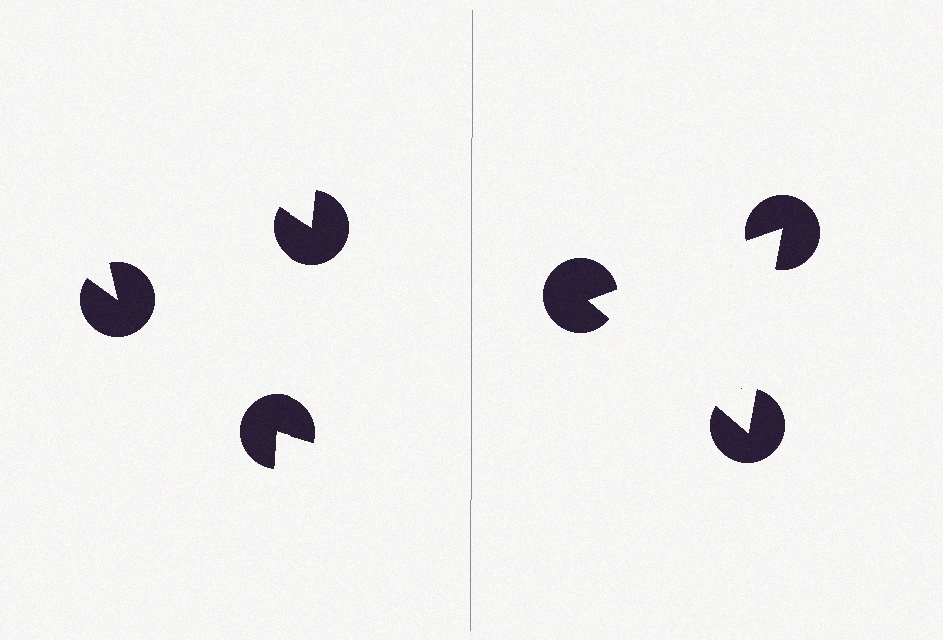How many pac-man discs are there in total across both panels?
6 — 3 on each side.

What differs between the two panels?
The pac-man discs are positioned identically on both sides; only the wedge orientations differ. On the right they align to a triangle; on the left they are misaligned.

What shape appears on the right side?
An illusory triangle.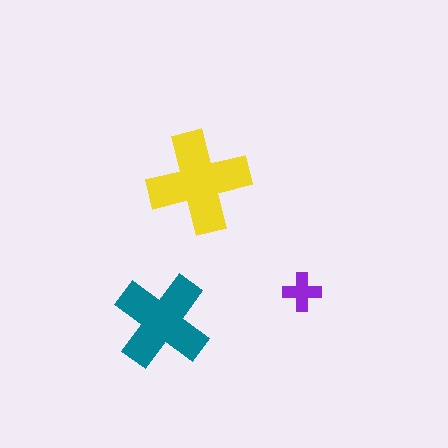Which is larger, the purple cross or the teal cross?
The teal one.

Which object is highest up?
The yellow cross is topmost.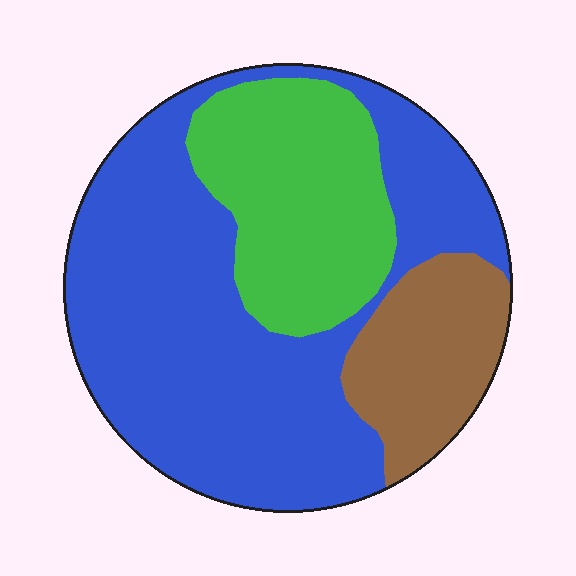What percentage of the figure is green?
Green covers roughly 25% of the figure.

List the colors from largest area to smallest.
From largest to smallest: blue, green, brown.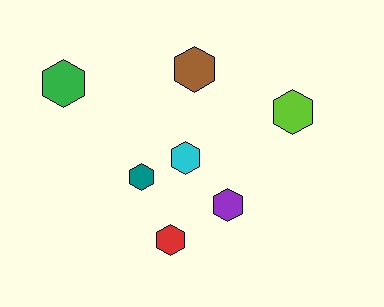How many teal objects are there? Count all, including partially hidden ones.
There is 1 teal object.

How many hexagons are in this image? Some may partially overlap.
There are 7 hexagons.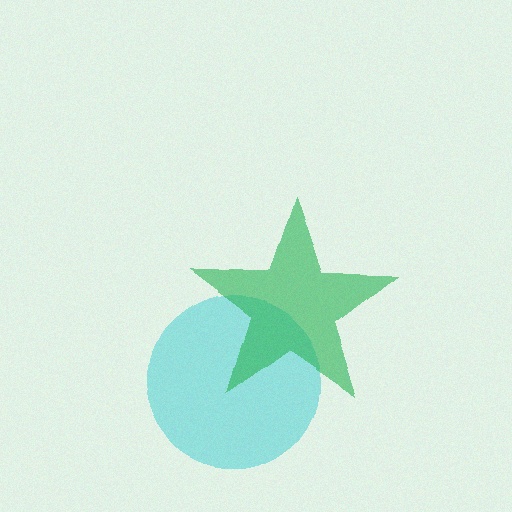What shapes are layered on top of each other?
The layered shapes are: a cyan circle, a green star.